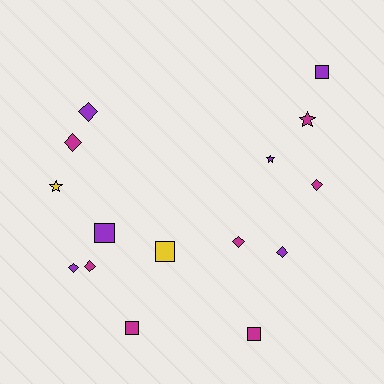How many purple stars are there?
There is 1 purple star.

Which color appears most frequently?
Magenta, with 7 objects.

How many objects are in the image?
There are 15 objects.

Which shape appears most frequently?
Diamond, with 7 objects.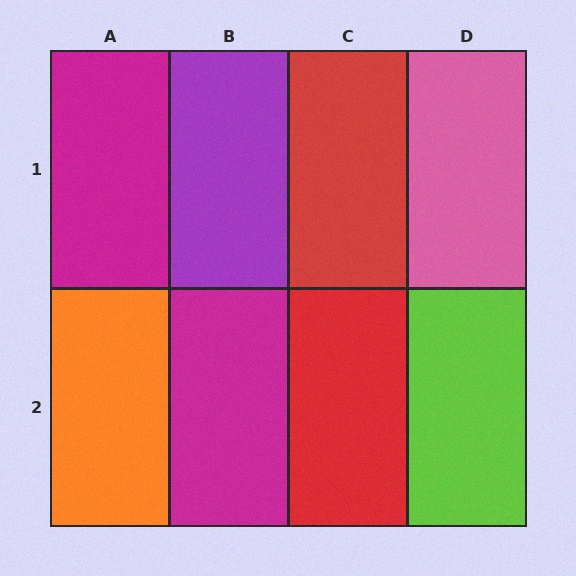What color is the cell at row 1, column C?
Red.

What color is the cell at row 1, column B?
Purple.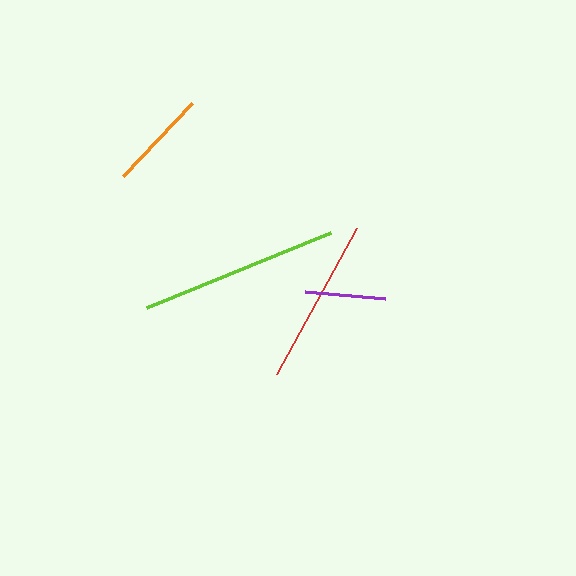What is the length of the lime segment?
The lime segment is approximately 198 pixels long.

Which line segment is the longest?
The lime line is the longest at approximately 198 pixels.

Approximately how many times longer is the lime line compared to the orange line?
The lime line is approximately 2.0 times the length of the orange line.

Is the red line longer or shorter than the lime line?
The lime line is longer than the red line.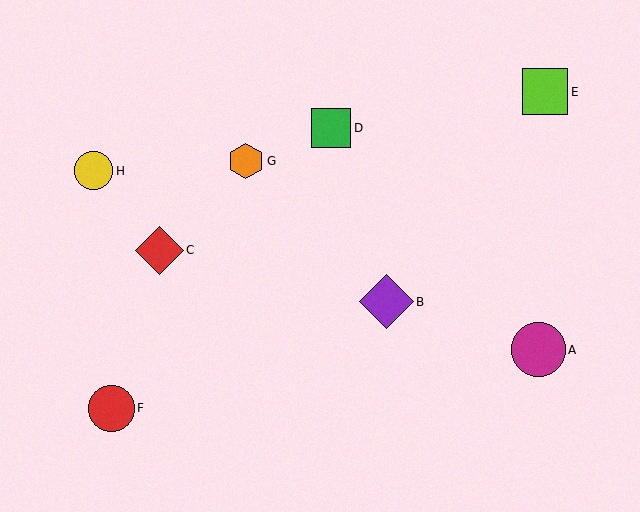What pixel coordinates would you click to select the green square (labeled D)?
Click at (331, 128) to select the green square D.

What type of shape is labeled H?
Shape H is a yellow circle.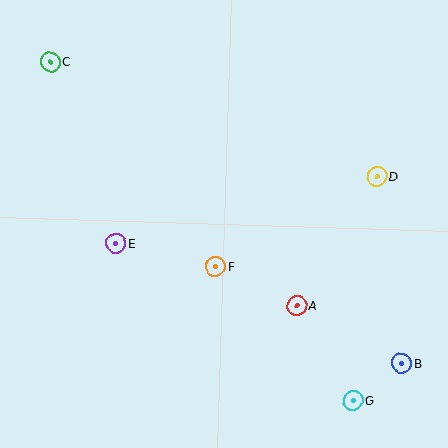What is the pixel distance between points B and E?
The distance between B and E is 309 pixels.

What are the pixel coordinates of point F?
Point F is at (215, 267).